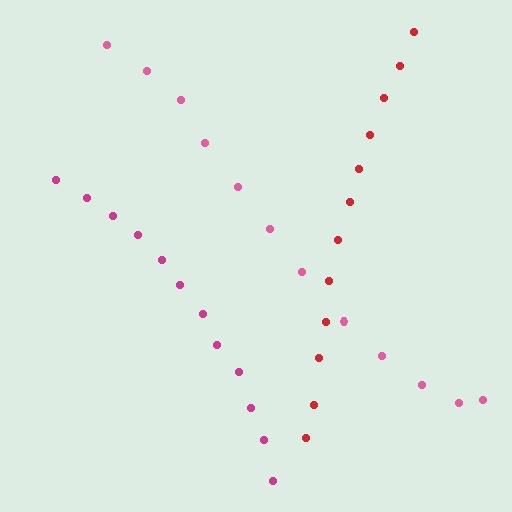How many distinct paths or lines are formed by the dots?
There are 3 distinct paths.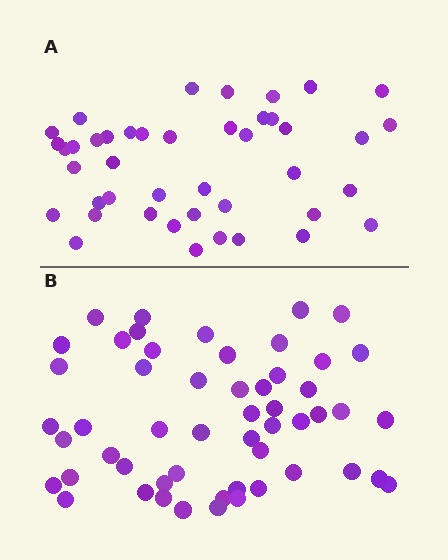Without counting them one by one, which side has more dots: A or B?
Region B (the bottom region) has more dots.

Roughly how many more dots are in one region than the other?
Region B has roughly 10 or so more dots than region A.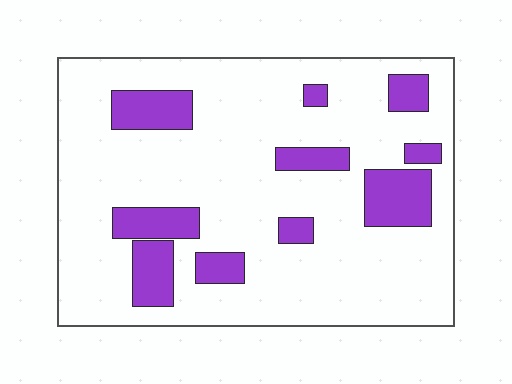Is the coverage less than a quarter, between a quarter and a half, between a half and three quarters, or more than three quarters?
Less than a quarter.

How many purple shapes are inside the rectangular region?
10.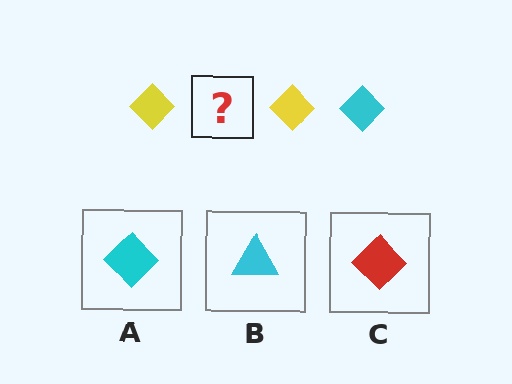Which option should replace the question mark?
Option A.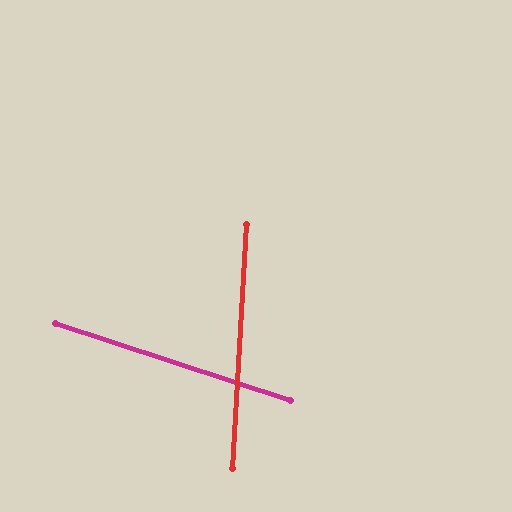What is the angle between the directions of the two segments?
Approximately 75 degrees.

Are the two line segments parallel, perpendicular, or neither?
Neither parallel nor perpendicular — they differ by about 75°.